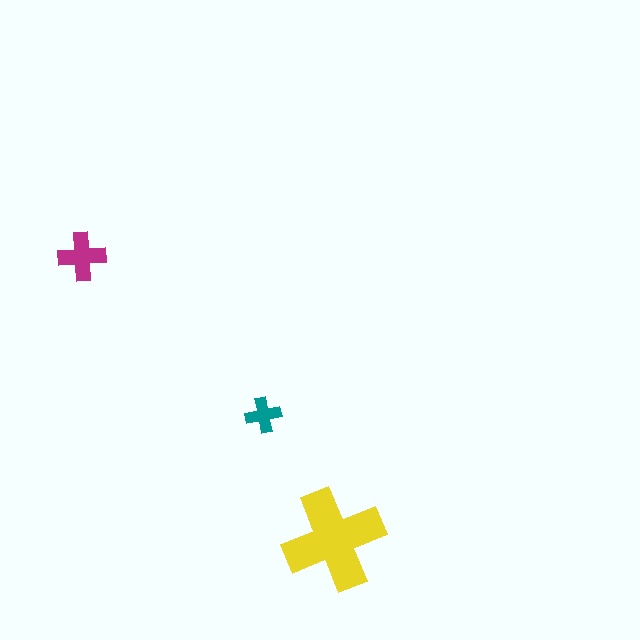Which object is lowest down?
The yellow cross is bottommost.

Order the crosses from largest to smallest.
the yellow one, the magenta one, the teal one.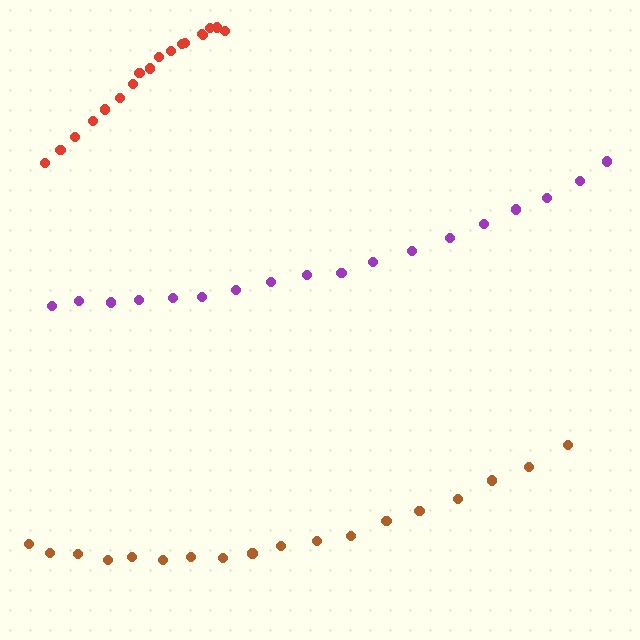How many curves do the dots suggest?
There are 3 distinct paths.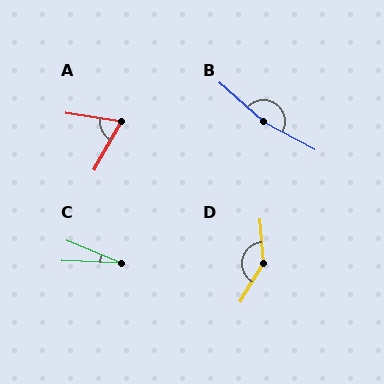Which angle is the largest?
B, at approximately 166 degrees.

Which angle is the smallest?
C, at approximately 20 degrees.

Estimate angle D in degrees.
Approximately 145 degrees.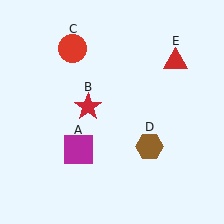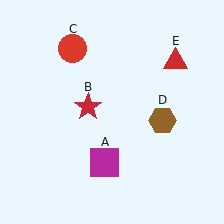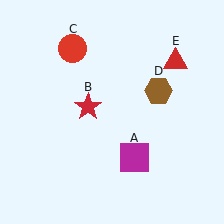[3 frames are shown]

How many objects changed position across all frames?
2 objects changed position: magenta square (object A), brown hexagon (object D).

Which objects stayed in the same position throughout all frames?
Red star (object B) and red circle (object C) and red triangle (object E) remained stationary.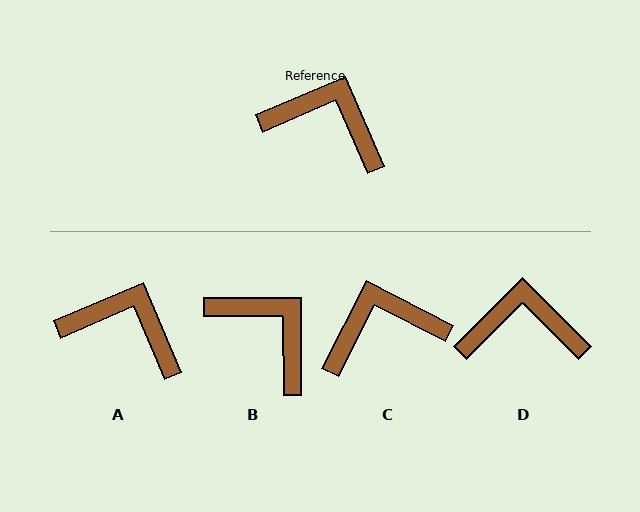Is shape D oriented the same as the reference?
No, it is off by about 22 degrees.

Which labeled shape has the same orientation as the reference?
A.